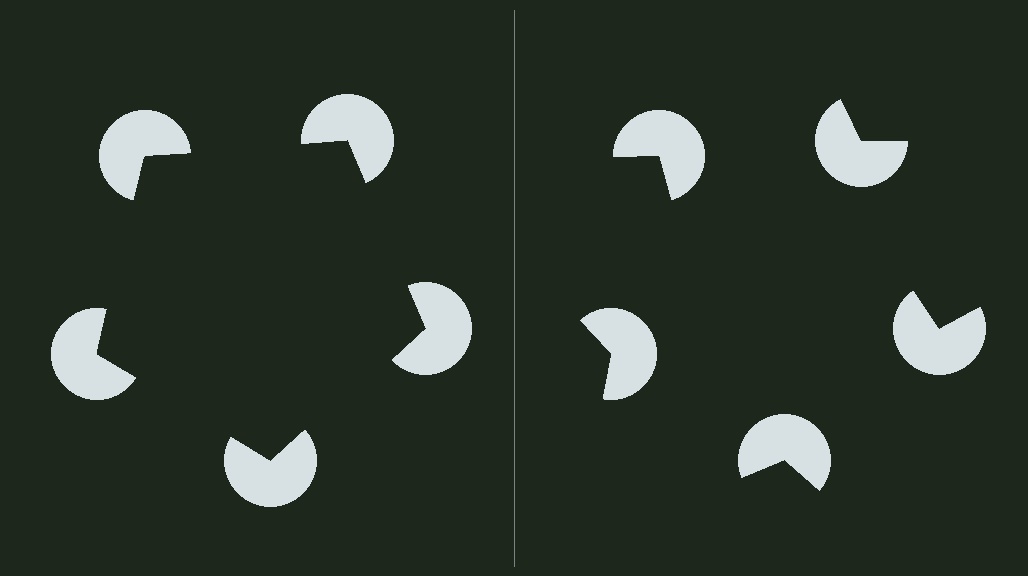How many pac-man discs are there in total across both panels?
10 — 5 on each side.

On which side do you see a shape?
An illusory pentagon appears on the left side. On the right side the wedge cuts are rotated, so no coherent shape forms.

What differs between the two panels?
The pac-man discs are positioned identically on both sides; only the wedge orientations differ. On the left they align to a pentagon; on the right they are misaligned.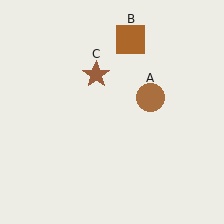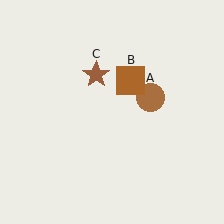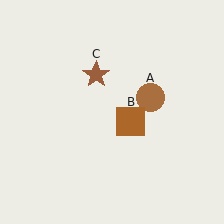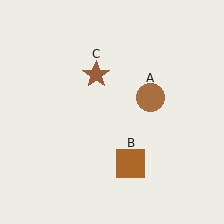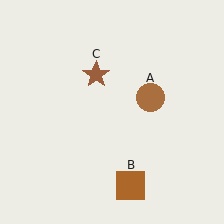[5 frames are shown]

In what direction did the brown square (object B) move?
The brown square (object B) moved down.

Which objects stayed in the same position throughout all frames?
Brown circle (object A) and brown star (object C) remained stationary.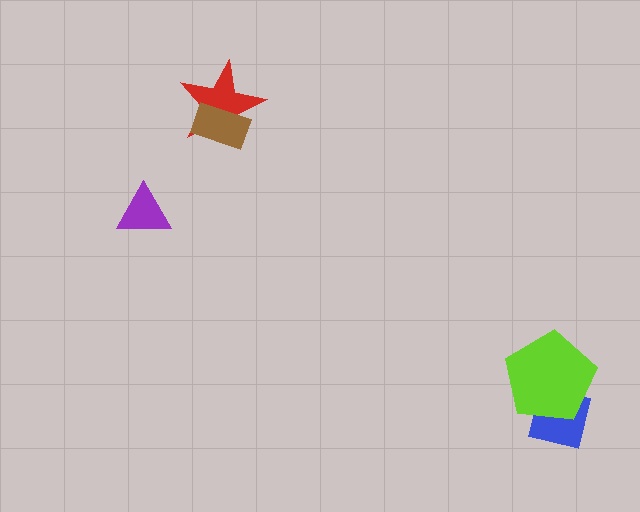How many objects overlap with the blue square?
1 object overlaps with the blue square.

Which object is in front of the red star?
The brown rectangle is in front of the red star.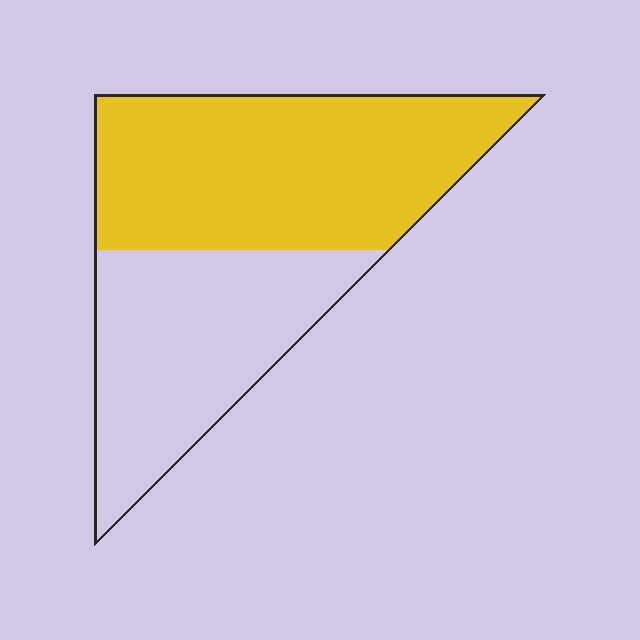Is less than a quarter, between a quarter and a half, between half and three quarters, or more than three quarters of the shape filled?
Between half and three quarters.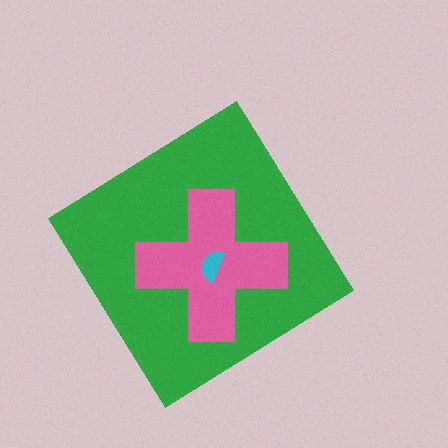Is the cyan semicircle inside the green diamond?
Yes.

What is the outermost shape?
The green diamond.